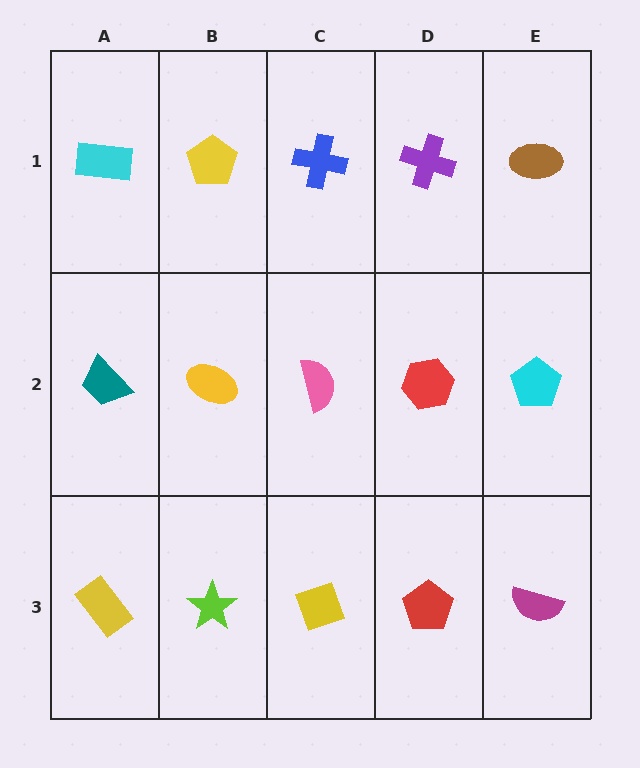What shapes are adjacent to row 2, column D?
A purple cross (row 1, column D), a red pentagon (row 3, column D), a pink semicircle (row 2, column C), a cyan pentagon (row 2, column E).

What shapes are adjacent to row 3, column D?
A red hexagon (row 2, column D), a yellow diamond (row 3, column C), a magenta semicircle (row 3, column E).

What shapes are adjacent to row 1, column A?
A teal trapezoid (row 2, column A), a yellow pentagon (row 1, column B).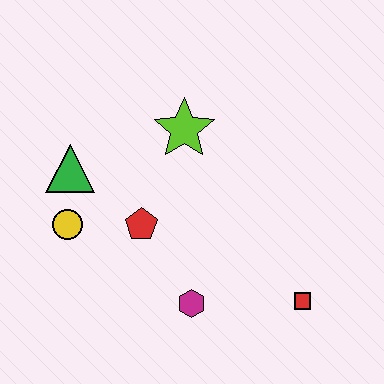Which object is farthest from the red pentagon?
The red square is farthest from the red pentagon.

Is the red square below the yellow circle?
Yes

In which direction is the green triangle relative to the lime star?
The green triangle is to the left of the lime star.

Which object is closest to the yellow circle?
The green triangle is closest to the yellow circle.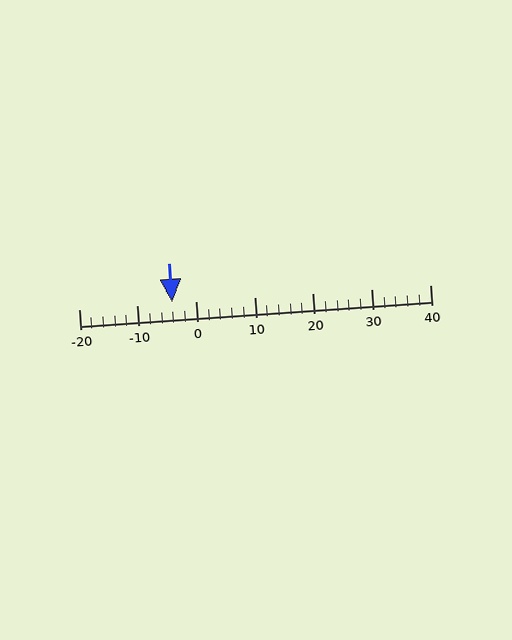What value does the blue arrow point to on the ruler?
The blue arrow points to approximately -4.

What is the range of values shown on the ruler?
The ruler shows values from -20 to 40.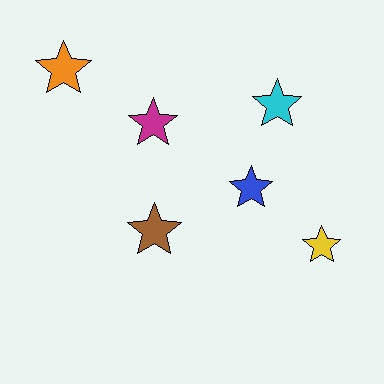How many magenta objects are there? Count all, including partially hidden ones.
There is 1 magenta object.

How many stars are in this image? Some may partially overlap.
There are 6 stars.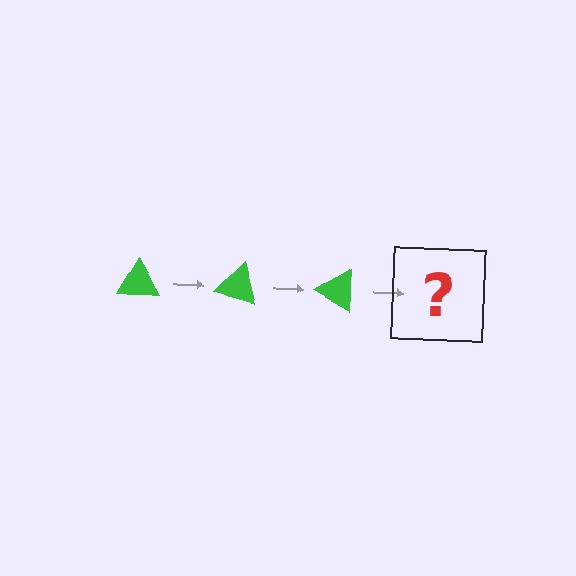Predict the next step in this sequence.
The next step is a green triangle rotated 45 degrees.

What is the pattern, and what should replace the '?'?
The pattern is that the triangle rotates 15 degrees each step. The '?' should be a green triangle rotated 45 degrees.